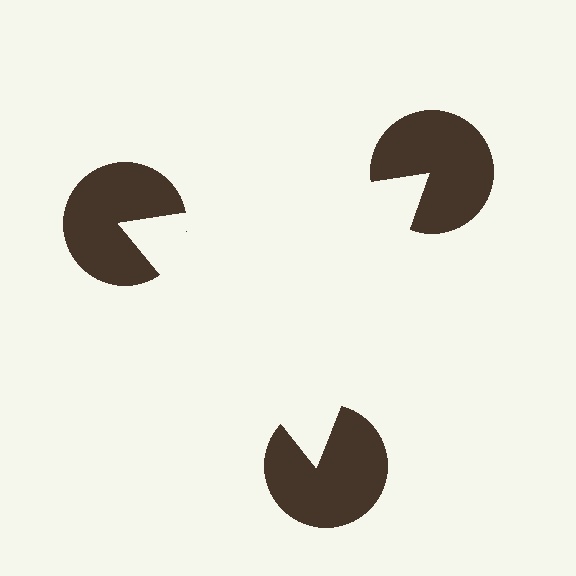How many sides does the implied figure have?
3 sides.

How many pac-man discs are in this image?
There are 3 — one at each vertex of the illusory triangle.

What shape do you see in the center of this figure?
An illusory triangle — its edges are inferred from the aligned wedge cuts in the pac-man discs, not physically drawn.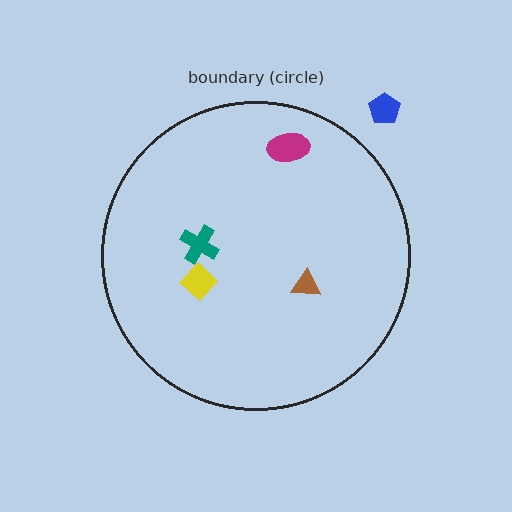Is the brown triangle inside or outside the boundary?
Inside.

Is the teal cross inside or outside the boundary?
Inside.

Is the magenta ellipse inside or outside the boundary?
Inside.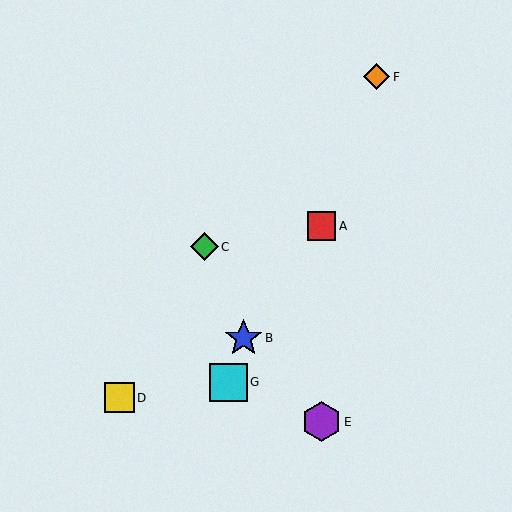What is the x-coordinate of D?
Object D is at x≈119.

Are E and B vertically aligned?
No, E is at x≈321 and B is at x≈243.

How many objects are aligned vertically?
2 objects (A, E) are aligned vertically.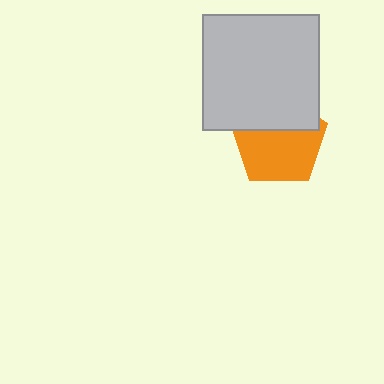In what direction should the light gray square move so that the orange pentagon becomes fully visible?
The light gray square should move up. That is the shortest direction to clear the overlap and leave the orange pentagon fully visible.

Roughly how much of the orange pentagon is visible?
About half of it is visible (roughly 62%).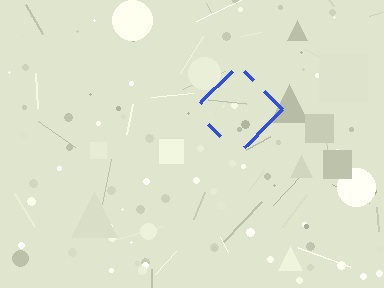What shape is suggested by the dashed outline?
The dashed outline suggests a diamond.